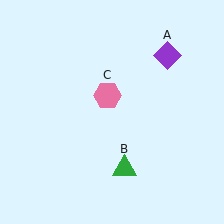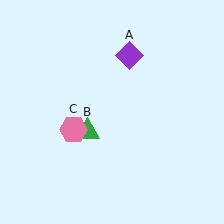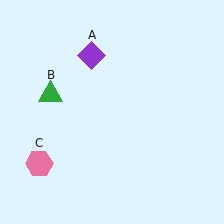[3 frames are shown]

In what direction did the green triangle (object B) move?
The green triangle (object B) moved up and to the left.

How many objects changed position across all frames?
3 objects changed position: purple diamond (object A), green triangle (object B), pink hexagon (object C).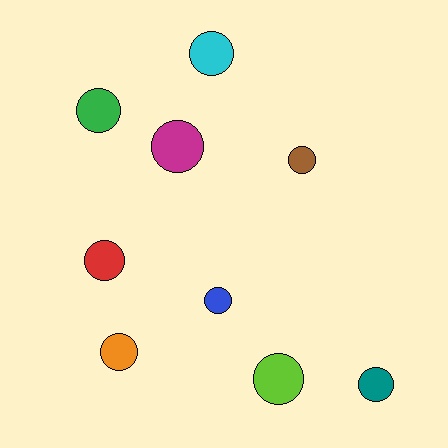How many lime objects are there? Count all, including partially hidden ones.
There is 1 lime object.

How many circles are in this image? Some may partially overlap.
There are 9 circles.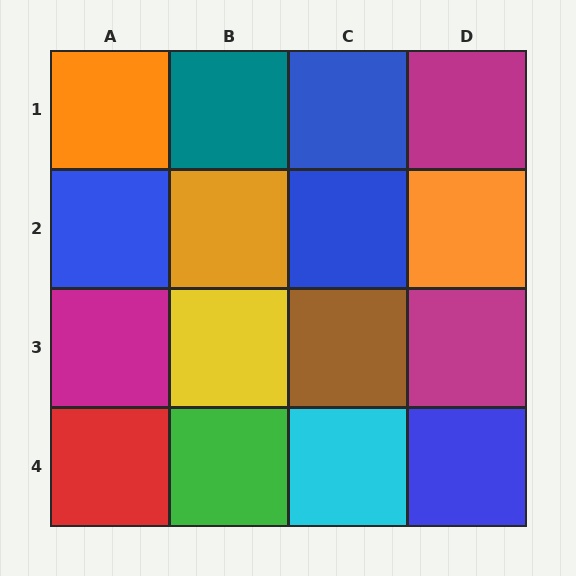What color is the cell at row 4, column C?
Cyan.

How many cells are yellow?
1 cell is yellow.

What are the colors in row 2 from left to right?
Blue, orange, blue, orange.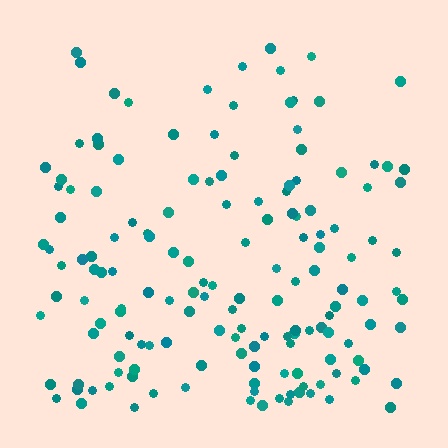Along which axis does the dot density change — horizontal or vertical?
Vertical.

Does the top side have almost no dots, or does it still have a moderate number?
Still a moderate number, just noticeably fewer than the bottom.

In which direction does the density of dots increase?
From top to bottom, with the bottom side densest.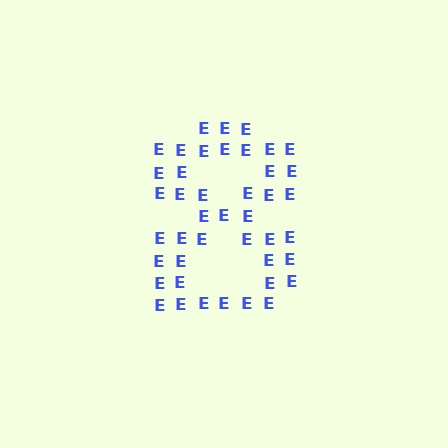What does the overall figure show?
The overall figure shows the digit 8.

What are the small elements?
The small elements are letter E's.